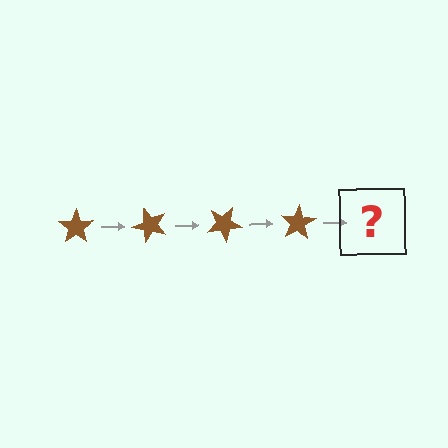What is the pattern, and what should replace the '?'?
The pattern is that the star rotates 50 degrees each step. The '?' should be a brown star rotated 200 degrees.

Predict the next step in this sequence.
The next step is a brown star rotated 200 degrees.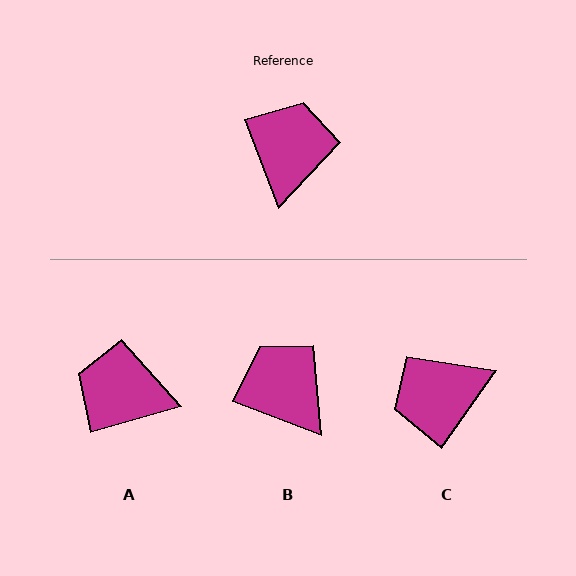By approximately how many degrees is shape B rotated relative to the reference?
Approximately 48 degrees counter-clockwise.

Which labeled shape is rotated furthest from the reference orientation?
C, about 124 degrees away.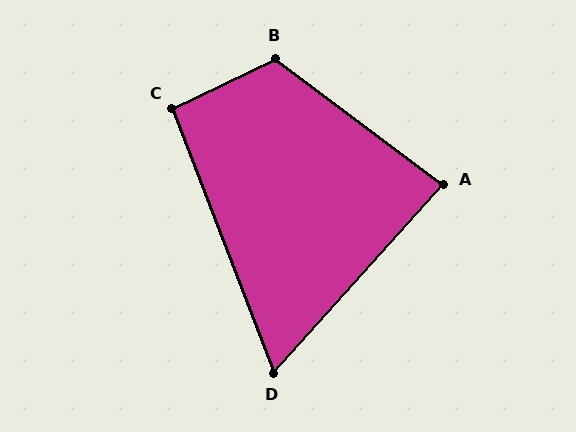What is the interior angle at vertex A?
Approximately 85 degrees (approximately right).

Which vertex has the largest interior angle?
B, at approximately 117 degrees.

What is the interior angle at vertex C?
Approximately 95 degrees (approximately right).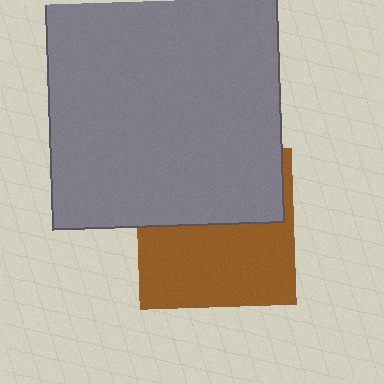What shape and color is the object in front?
The object in front is a gray square.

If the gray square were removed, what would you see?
You would see the complete brown square.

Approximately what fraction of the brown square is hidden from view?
Roughly 44% of the brown square is hidden behind the gray square.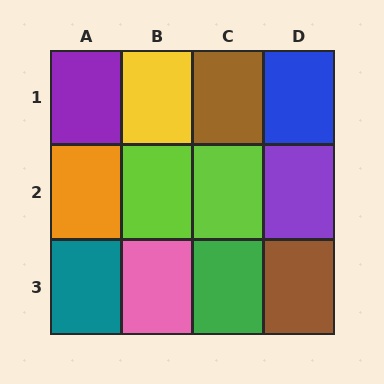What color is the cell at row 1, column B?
Yellow.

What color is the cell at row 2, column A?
Orange.